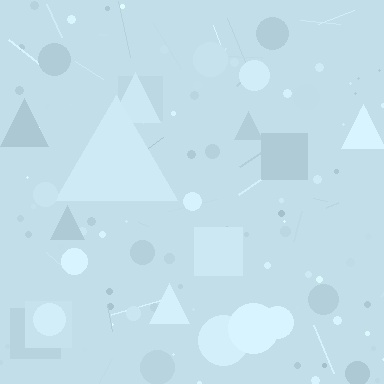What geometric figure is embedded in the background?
A triangle is embedded in the background.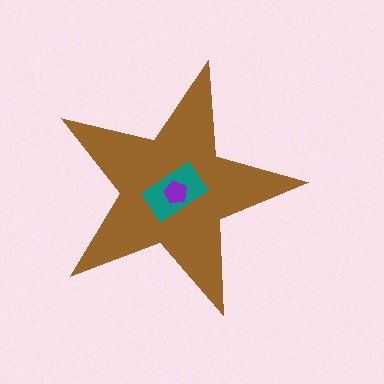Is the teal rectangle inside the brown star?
Yes.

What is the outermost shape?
The brown star.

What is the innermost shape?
The purple pentagon.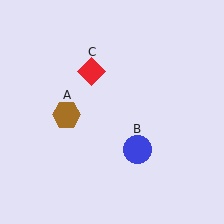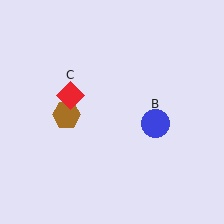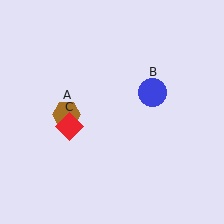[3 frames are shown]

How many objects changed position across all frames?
2 objects changed position: blue circle (object B), red diamond (object C).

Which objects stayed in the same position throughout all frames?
Brown hexagon (object A) remained stationary.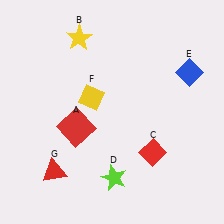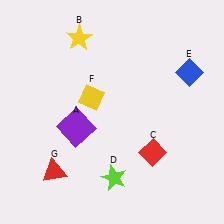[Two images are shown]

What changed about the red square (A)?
In Image 1, A is red. In Image 2, it changed to purple.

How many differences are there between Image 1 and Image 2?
There is 1 difference between the two images.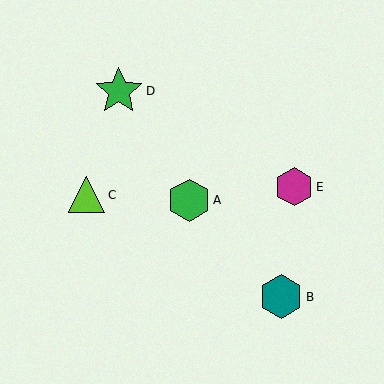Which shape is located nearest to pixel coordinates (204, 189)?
The green hexagon (labeled A) at (189, 200) is nearest to that location.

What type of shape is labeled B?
Shape B is a teal hexagon.